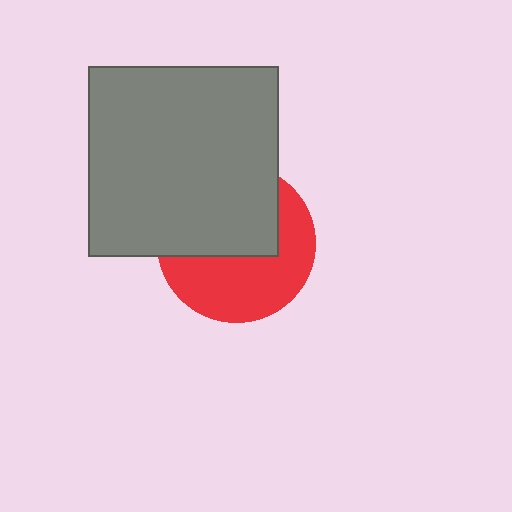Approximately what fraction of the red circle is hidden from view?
Roughly 50% of the red circle is hidden behind the gray square.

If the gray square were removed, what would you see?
You would see the complete red circle.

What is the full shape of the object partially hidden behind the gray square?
The partially hidden object is a red circle.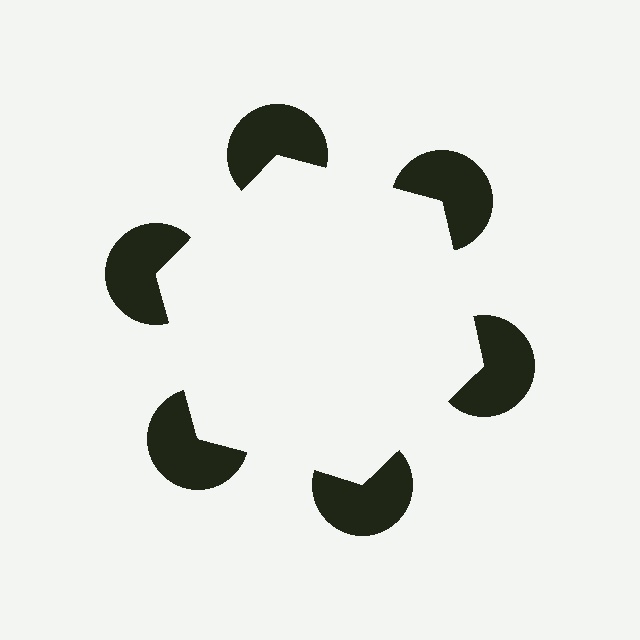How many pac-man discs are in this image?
There are 6 — one at each vertex of the illusory hexagon.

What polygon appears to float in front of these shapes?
An illusory hexagon — its edges are inferred from the aligned wedge cuts in the pac-man discs, not physically drawn.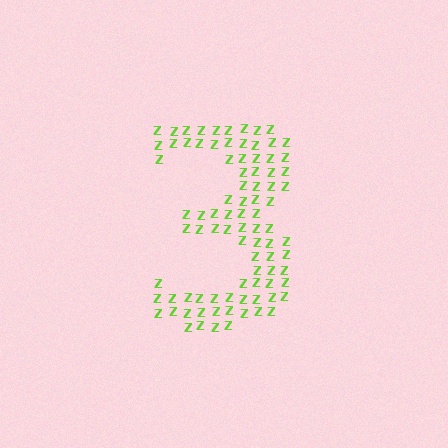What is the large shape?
The large shape is the digit 3.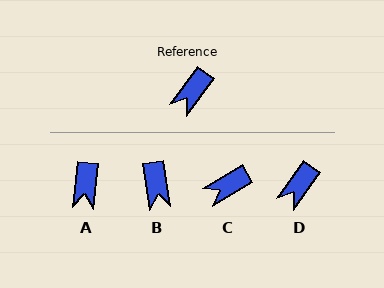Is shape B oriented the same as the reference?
No, it is off by about 45 degrees.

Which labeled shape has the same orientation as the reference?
D.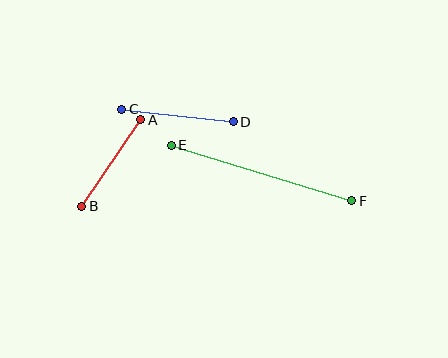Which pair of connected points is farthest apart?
Points E and F are farthest apart.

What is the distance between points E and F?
The distance is approximately 189 pixels.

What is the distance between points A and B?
The distance is approximately 105 pixels.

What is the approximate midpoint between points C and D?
The midpoint is at approximately (178, 116) pixels.